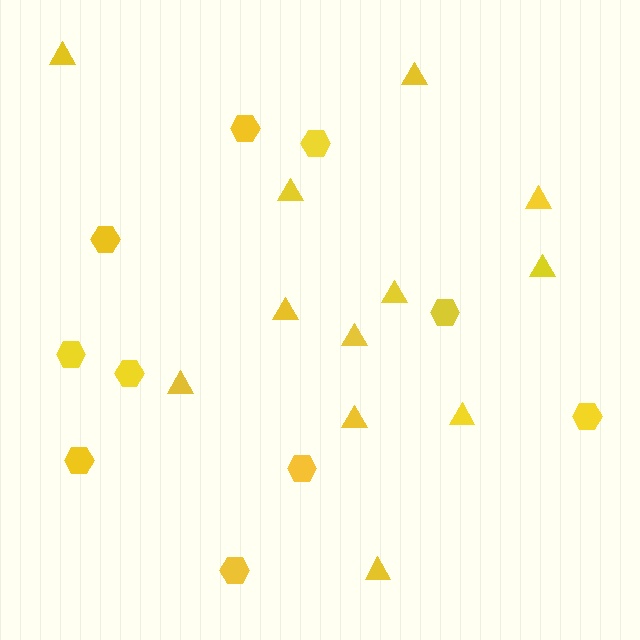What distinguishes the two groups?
There are 2 groups: one group of hexagons (10) and one group of triangles (12).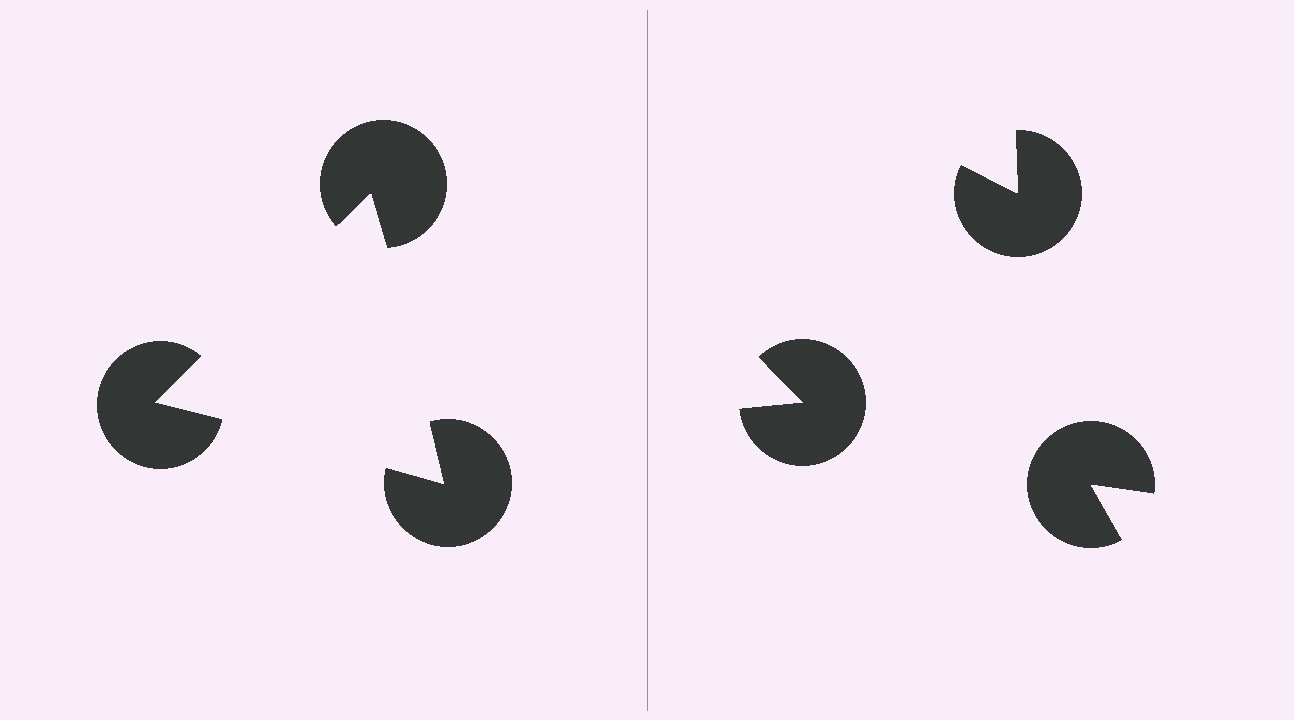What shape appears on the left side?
An illusory triangle.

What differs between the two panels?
The pac-man discs are positioned identically on both sides; only the wedge orientations differ. On the left they align to a triangle; on the right they are misaligned.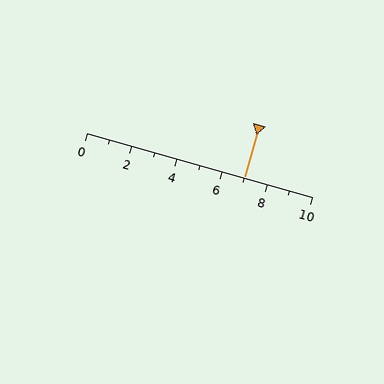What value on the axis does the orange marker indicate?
The marker indicates approximately 7.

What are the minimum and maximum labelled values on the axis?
The axis runs from 0 to 10.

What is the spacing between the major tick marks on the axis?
The major ticks are spaced 2 apart.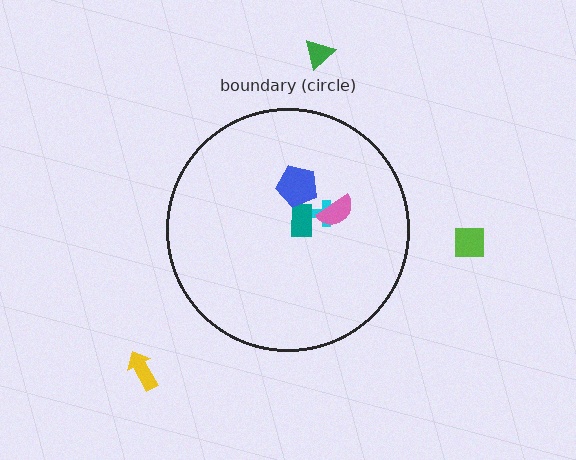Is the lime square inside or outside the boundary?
Outside.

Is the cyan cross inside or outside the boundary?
Inside.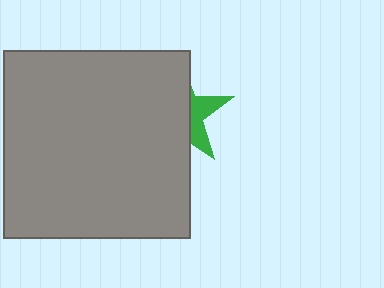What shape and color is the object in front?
The object in front is a gray square.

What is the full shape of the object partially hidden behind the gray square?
The partially hidden object is a green star.